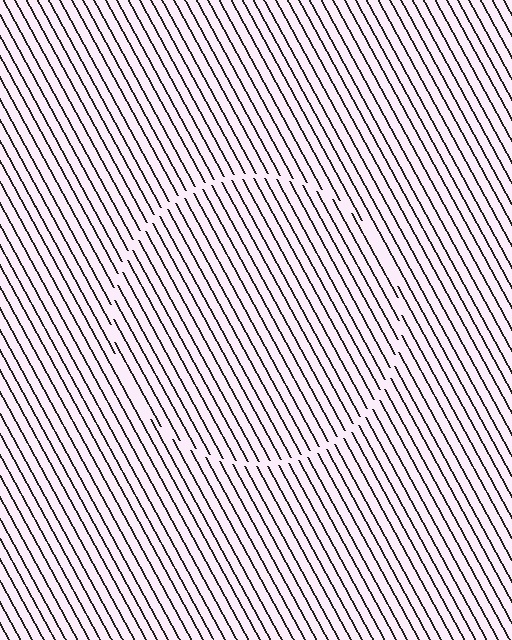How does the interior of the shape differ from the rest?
The interior of the shape contains the same grating, shifted by half a period — the contour is defined by the phase discontinuity where line-ends from the inner and outer gratings abut.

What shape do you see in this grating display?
An illusory circle. The interior of the shape contains the same grating, shifted by half a period — the contour is defined by the phase discontinuity where line-ends from the inner and outer gratings abut.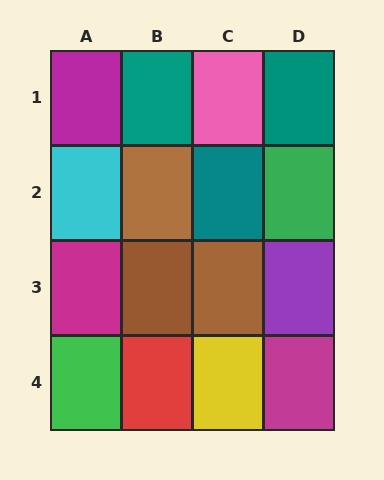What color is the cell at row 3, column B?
Brown.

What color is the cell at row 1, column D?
Teal.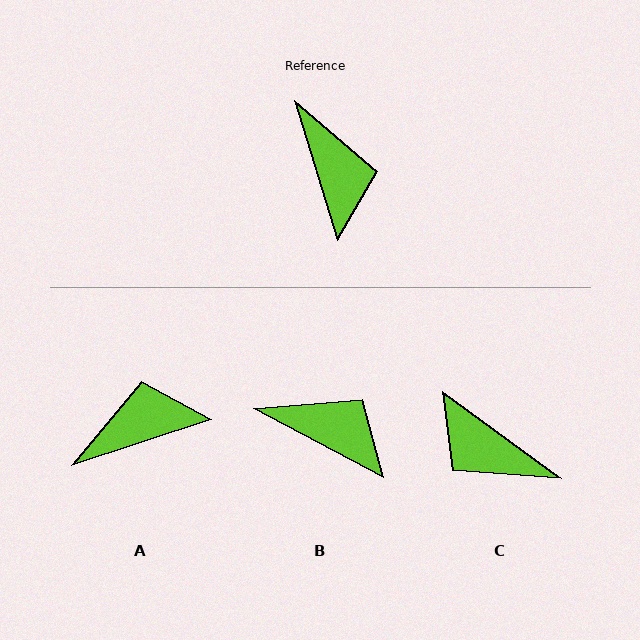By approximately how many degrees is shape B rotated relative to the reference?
Approximately 45 degrees counter-clockwise.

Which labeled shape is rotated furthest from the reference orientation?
C, about 144 degrees away.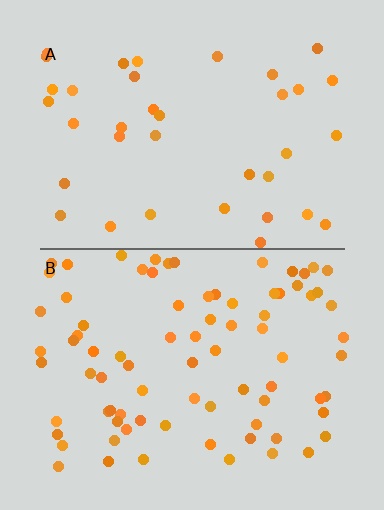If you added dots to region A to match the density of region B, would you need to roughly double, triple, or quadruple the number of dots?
Approximately double.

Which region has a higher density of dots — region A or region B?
B (the bottom).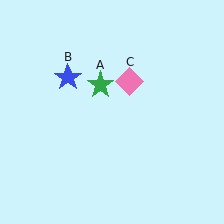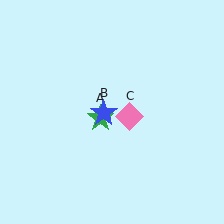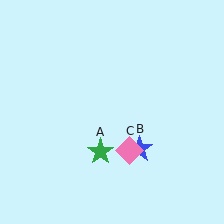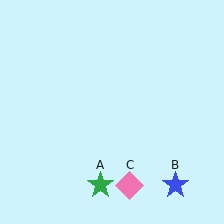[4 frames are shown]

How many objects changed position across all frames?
3 objects changed position: green star (object A), blue star (object B), pink diamond (object C).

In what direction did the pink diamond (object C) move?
The pink diamond (object C) moved down.